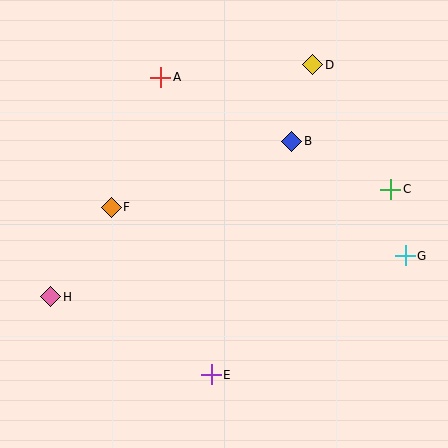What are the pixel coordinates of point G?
Point G is at (405, 256).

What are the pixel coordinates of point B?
Point B is at (292, 141).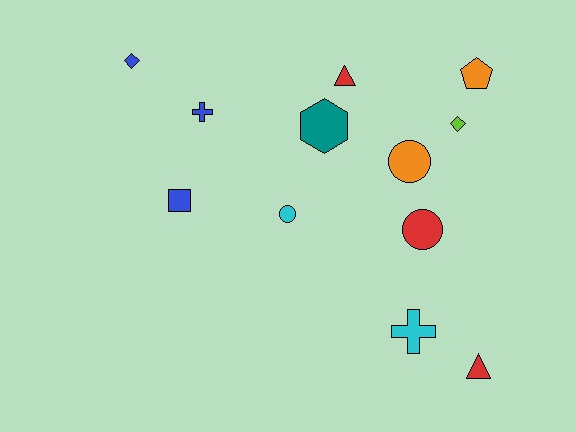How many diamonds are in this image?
There are 2 diamonds.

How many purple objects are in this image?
There are no purple objects.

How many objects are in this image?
There are 12 objects.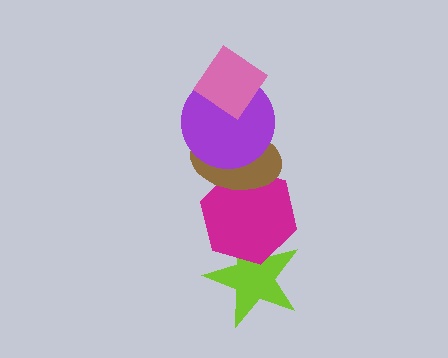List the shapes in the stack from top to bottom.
From top to bottom: the pink diamond, the purple circle, the brown ellipse, the magenta hexagon, the lime star.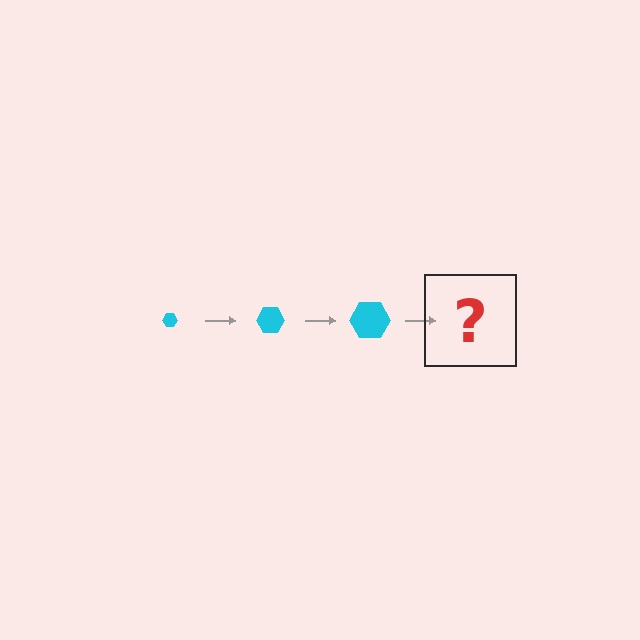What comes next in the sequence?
The next element should be a cyan hexagon, larger than the previous one.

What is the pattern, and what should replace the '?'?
The pattern is that the hexagon gets progressively larger each step. The '?' should be a cyan hexagon, larger than the previous one.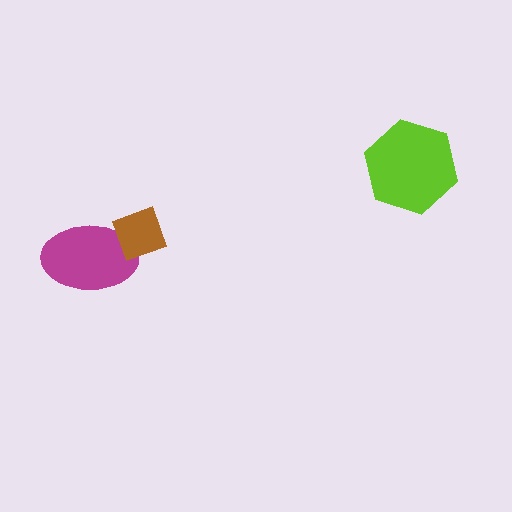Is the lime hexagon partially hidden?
No, no other shape covers it.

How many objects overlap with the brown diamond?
1 object overlaps with the brown diamond.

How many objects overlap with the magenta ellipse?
1 object overlaps with the magenta ellipse.